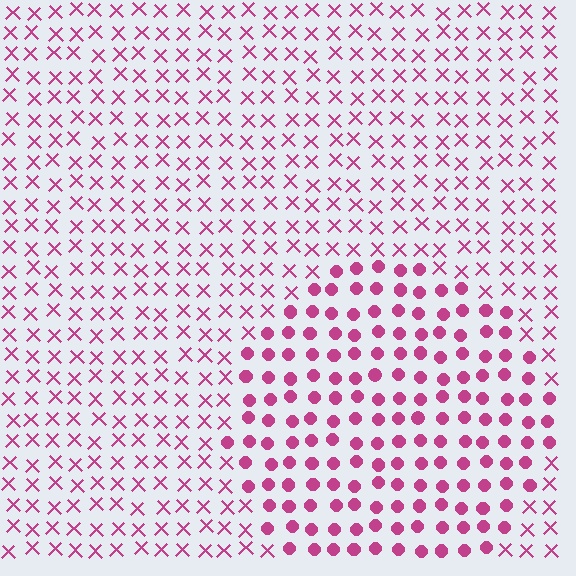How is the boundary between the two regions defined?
The boundary is defined by a change in element shape: circles inside vs. X marks outside. All elements share the same color and spacing.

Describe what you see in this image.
The image is filled with small magenta elements arranged in a uniform grid. A circle-shaped region contains circles, while the surrounding area contains X marks. The boundary is defined purely by the change in element shape.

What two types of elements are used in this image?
The image uses circles inside the circle region and X marks outside it.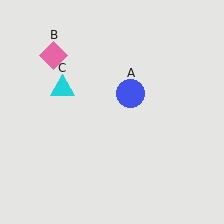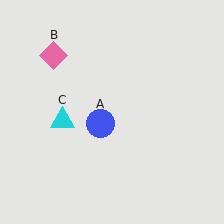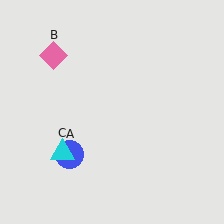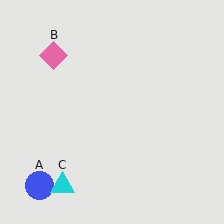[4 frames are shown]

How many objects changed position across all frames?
2 objects changed position: blue circle (object A), cyan triangle (object C).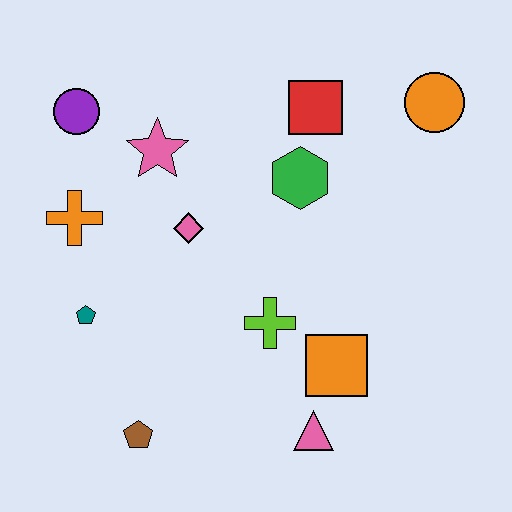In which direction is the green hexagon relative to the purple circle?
The green hexagon is to the right of the purple circle.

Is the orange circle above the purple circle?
Yes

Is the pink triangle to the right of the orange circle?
No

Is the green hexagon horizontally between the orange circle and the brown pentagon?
Yes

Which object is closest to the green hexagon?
The red square is closest to the green hexagon.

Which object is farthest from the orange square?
The purple circle is farthest from the orange square.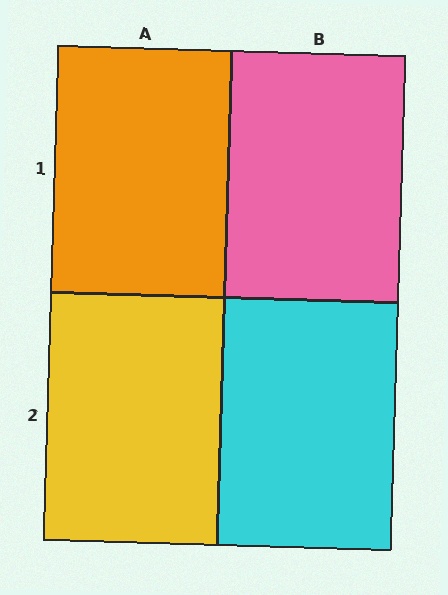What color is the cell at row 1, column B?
Pink.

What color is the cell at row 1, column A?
Orange.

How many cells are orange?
1 cell is orange.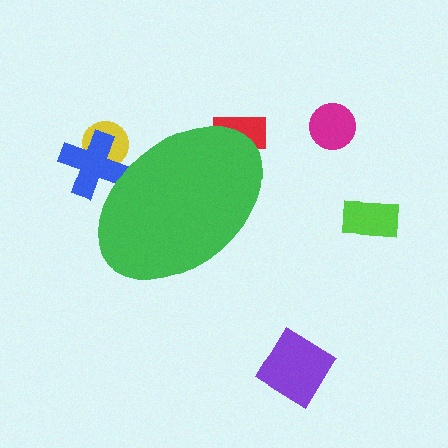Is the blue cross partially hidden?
Yes, the blue cross is partially hidden behind the green ellipse.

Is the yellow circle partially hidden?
Yes, the yellow circle is partially hidden behind the green ellipse.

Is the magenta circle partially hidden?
No, the magenta circle is fully visible.